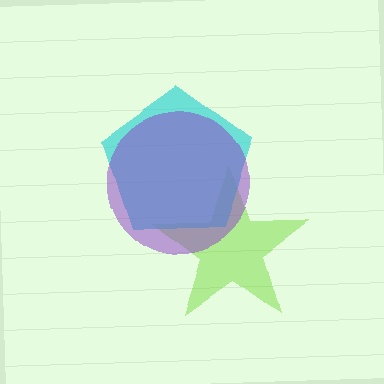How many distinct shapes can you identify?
There are 3 distinct shapes: a lime star, a cyan pentagon, a purple circle.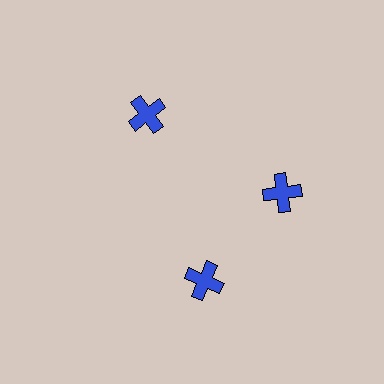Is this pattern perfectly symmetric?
No. The 3 blue crosses are arranged in a ring, but one element near the 7 o'clock position is rotated out of alignment along the ring, breaking the 3-fold rotational symmetry.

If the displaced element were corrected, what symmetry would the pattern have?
It would have 3-fold rotational symmetry — the pattern would map onto itself every 120 degrees.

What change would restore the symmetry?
The symmetry would be restored by rotating it back into even spacing with its neighbors so that all 3 crosses sit at equal angles and equal distance from the center.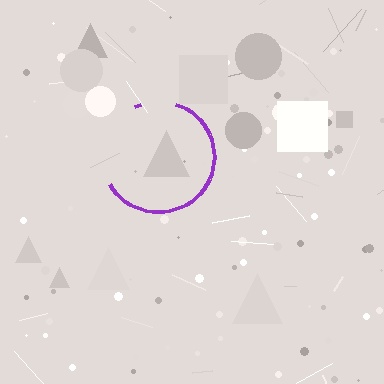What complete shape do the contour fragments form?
The contour fragments form a circle.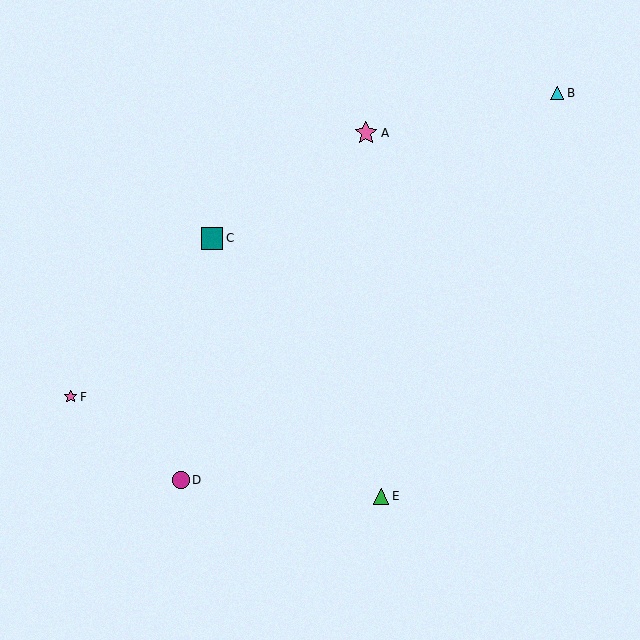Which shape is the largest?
The pink star (labeled A) is the largest.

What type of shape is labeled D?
Shape D is a magenta circle.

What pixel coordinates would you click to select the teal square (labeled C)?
Click at (212, 238) to select the teal square C.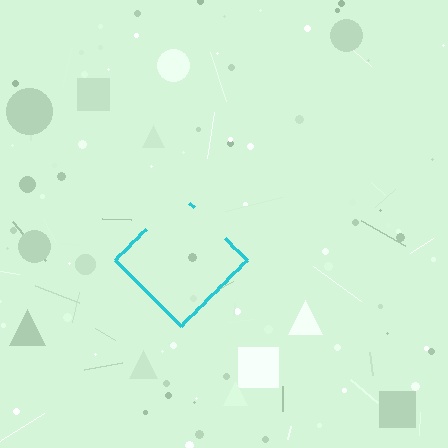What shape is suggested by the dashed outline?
The dashed outline suggests a diamond.